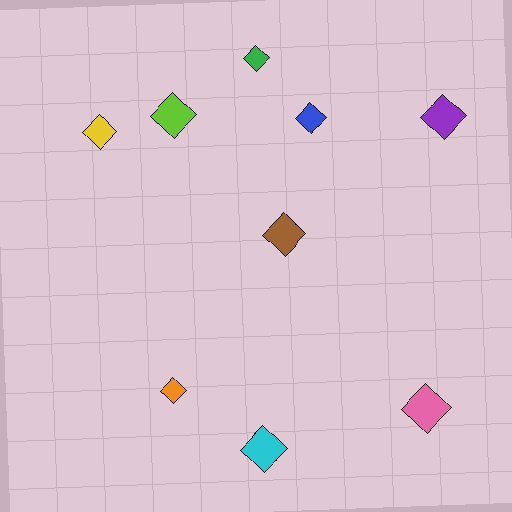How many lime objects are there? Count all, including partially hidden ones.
There is 1 lime object.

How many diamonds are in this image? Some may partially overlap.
There are 9 diamonds.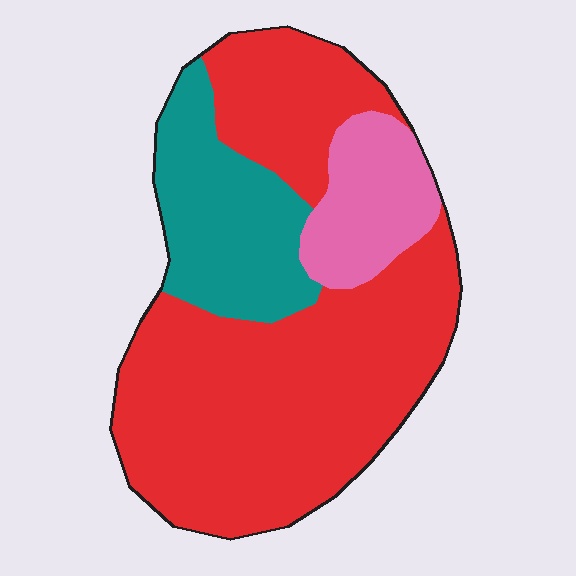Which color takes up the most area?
Red, at roughly 65%.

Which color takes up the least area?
Pink, at roughly 15%.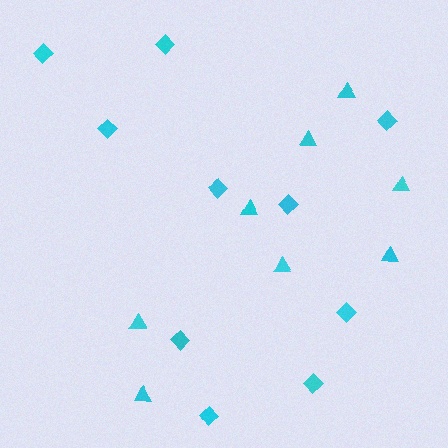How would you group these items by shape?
There are 2 groups: one group of diamonds (10) and one group of triangles (8).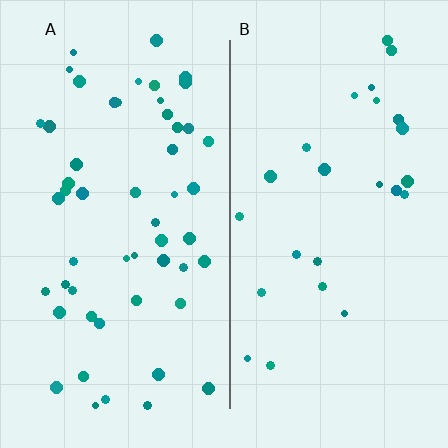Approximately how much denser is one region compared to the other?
Approximately 2.1× — region A over region B.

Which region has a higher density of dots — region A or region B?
A (the left).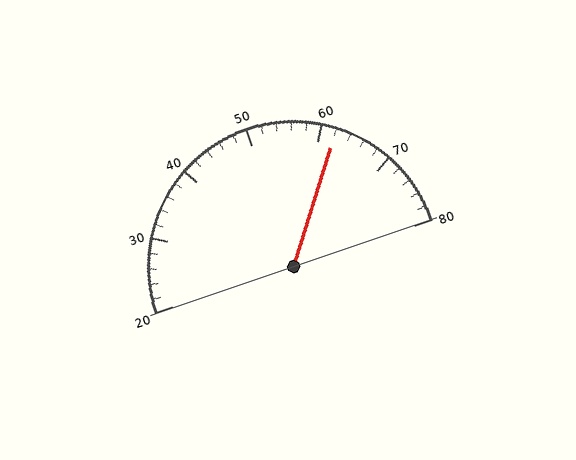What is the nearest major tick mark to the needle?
The nearest major tick mark is 60.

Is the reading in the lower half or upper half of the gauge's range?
The reading is in the upper half of the range (20 to 80).